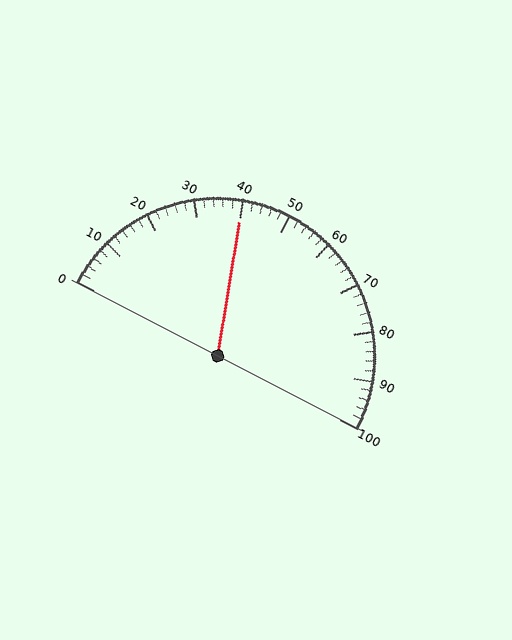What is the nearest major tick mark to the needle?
The nearest major tick mark is 40.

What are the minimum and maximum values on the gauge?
The gauge ranges from 0 to 100.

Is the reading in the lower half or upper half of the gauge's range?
The reading is in the lower half of the range (0 to 100).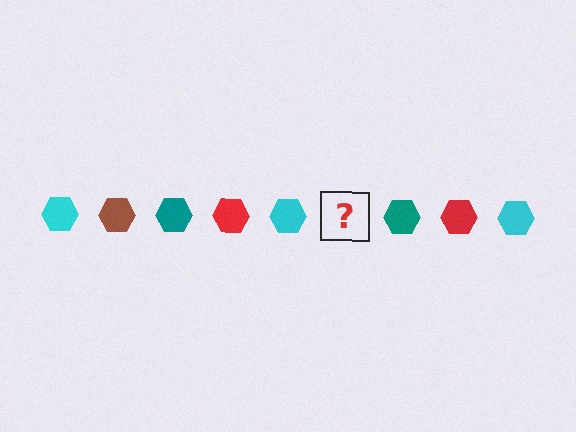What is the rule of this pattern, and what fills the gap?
The rule is that the pattern cycles through cyan, brown, teal, red hexagons. The gap should be filled with a brown hexagon.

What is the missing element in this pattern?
The missing element is a brown hexagon.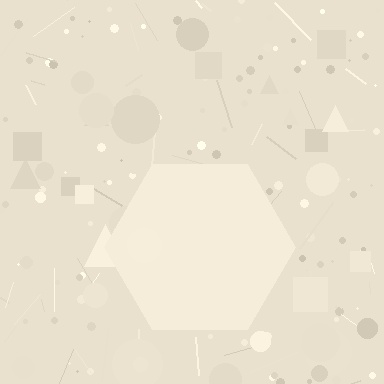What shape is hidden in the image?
A hexagon is hidden in the image.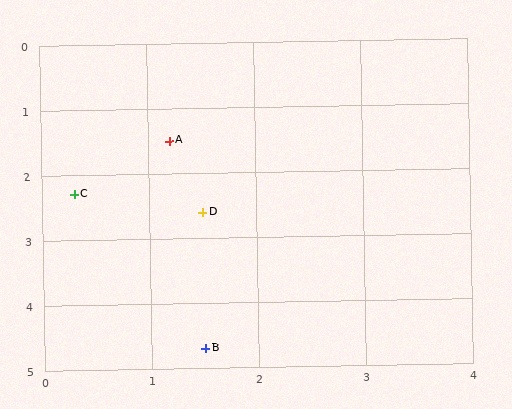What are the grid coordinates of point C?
Point C is at approximately (0.3, 2.3).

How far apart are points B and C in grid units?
Points B and C are about 2.7 grid units apart.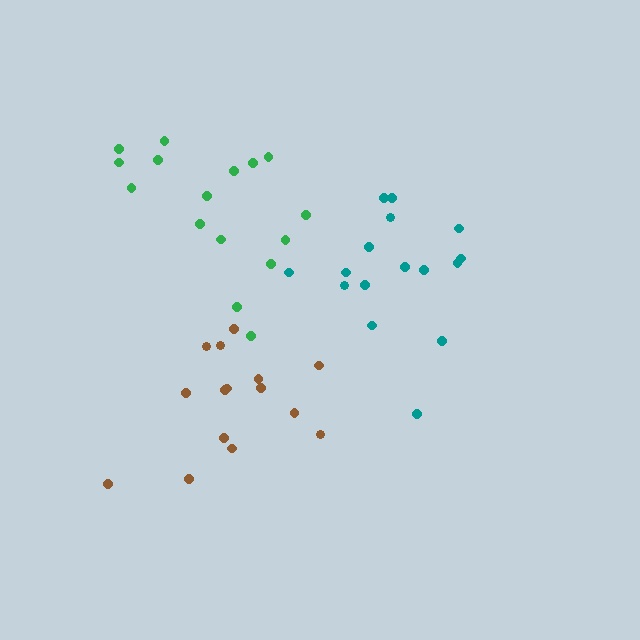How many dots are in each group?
Group 1: 15 dots, Group 2: 16 dots, Group 3: 16 dots (47 total).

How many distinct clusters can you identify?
There are 3 distinct clusters.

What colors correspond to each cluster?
The clusters are colored: brown, teal, green.